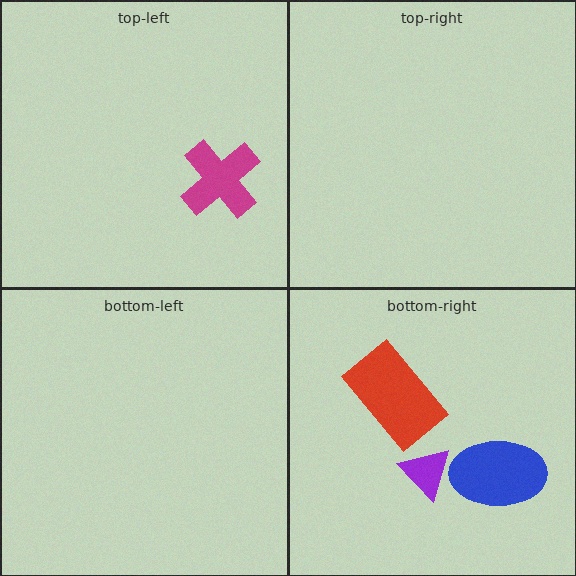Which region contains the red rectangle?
The bottom-right region.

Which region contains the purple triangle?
The bottom-right region.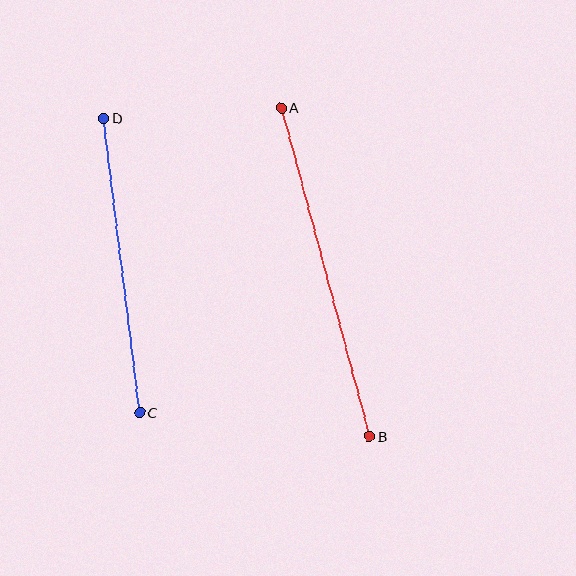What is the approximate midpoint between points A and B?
The midpoint is at approximately (325, 272) pixels.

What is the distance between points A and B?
The distance is approximately 340 pixels.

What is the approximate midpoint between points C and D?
The midpoint is at approximately (122, 265) pixels.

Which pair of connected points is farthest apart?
Points A and B are farthest apart.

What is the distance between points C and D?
The distance is approximately 296 pixels.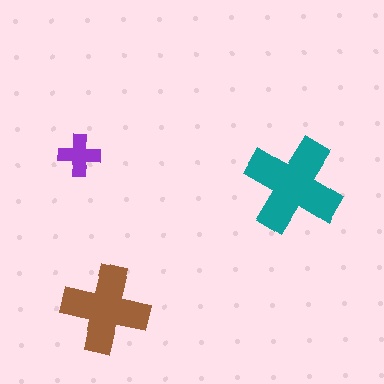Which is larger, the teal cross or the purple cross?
The teal one.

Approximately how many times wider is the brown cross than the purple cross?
About 2 times wider.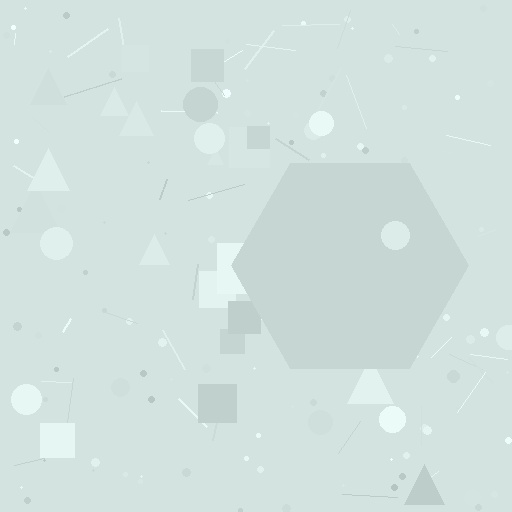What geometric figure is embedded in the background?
A hexagon is embedded in the background.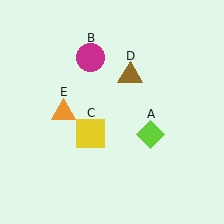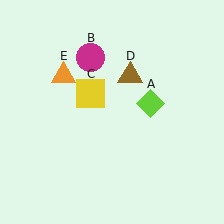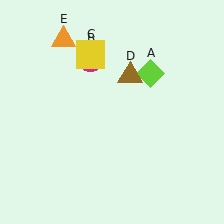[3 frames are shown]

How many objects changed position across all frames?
3 objects changed position: lime diamond (object A), yellow square (object C), orange triangle (object E).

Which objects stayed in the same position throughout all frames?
Magenta circle (object B) and brown triangle (object D) remained stationary.